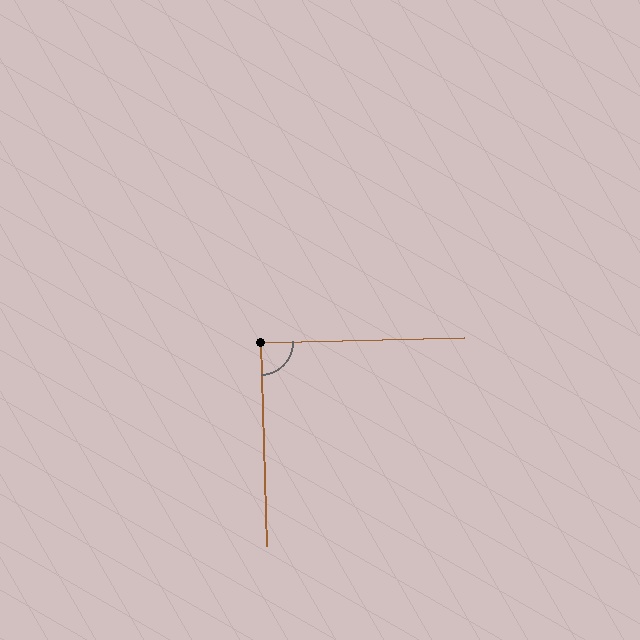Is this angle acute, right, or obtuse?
It is approximately a right angle.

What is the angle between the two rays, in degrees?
Approximately 90 degrees.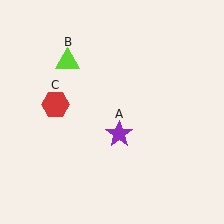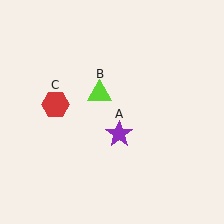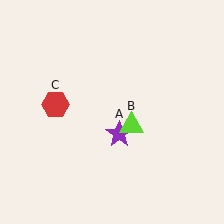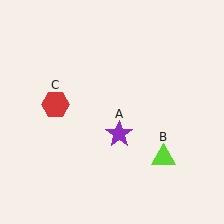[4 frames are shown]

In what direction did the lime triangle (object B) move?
The lime triangle (object B) moved down and to the right.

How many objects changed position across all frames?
1 object changed position: lime triangle (object B).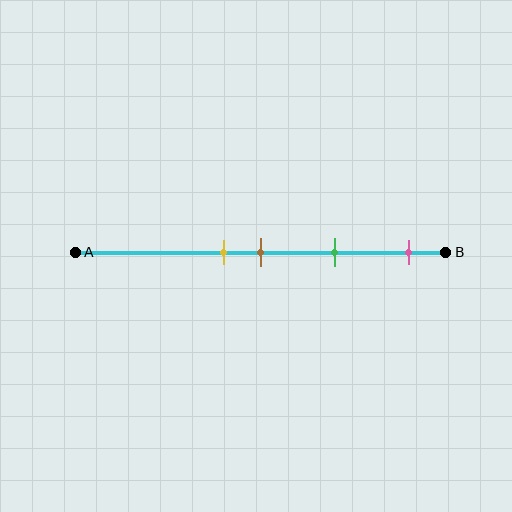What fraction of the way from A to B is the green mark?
The green mark is approximately 70% (0.7) of the way from A to B.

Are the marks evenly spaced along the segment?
No, the marks are not evenly spaced.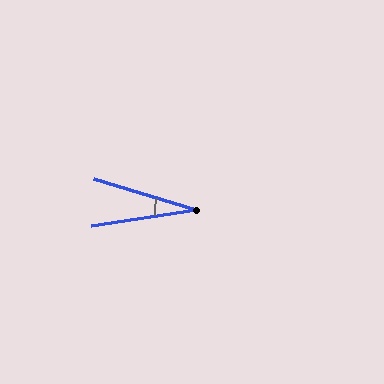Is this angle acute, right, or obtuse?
It is acute.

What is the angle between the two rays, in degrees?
Approximately 25 degrees.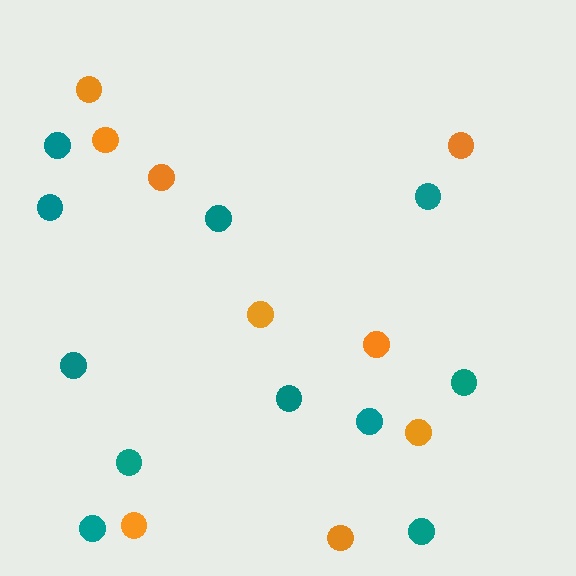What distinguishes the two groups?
There are 2 groups: one group of orange circles (9) and one group of teal circles (11).